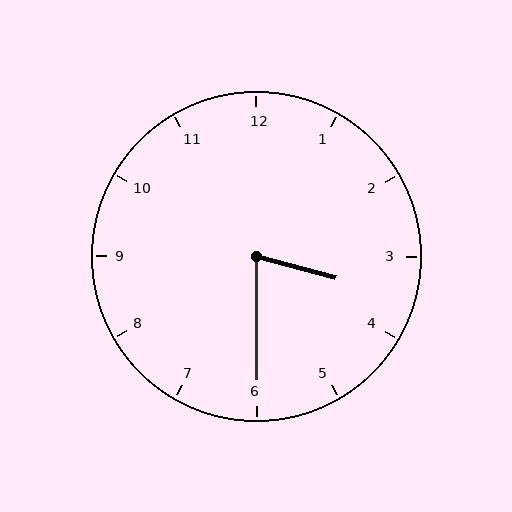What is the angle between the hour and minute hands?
Approximately 75 degrees.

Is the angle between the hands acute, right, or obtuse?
It is acute.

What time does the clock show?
3:30.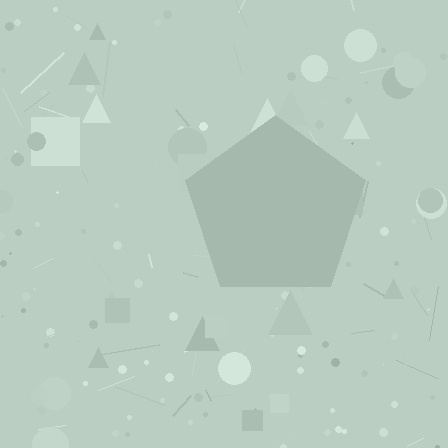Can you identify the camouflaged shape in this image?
The camouflaged shape is a pentagon.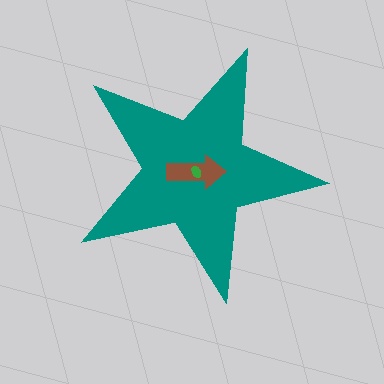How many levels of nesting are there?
3.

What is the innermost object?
The green ellipse.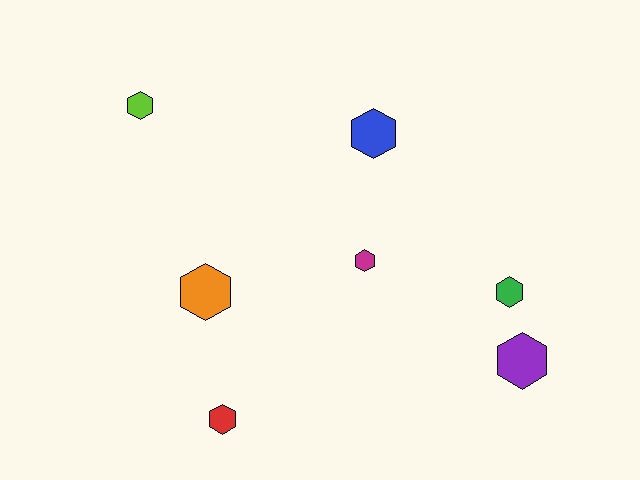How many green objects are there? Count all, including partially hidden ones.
There is 1 green object.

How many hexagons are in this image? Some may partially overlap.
There are 7 hexagons.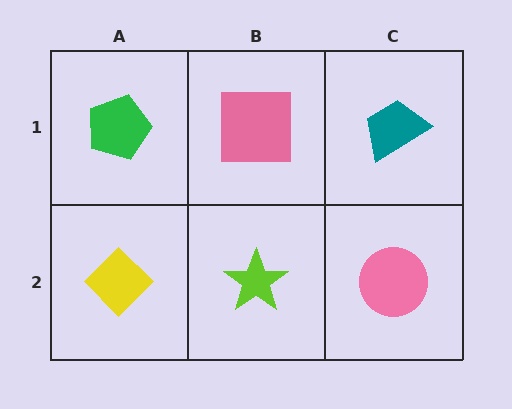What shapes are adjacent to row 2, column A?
A green pentagon (row 1, column A), a lime star (row 2, column B).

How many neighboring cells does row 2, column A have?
2.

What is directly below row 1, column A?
A yellow diamond.